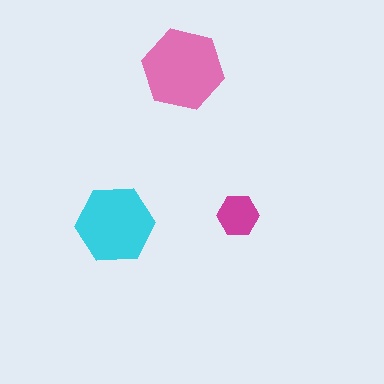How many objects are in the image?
There are 3 objects in the image.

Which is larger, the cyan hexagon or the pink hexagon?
The pink one.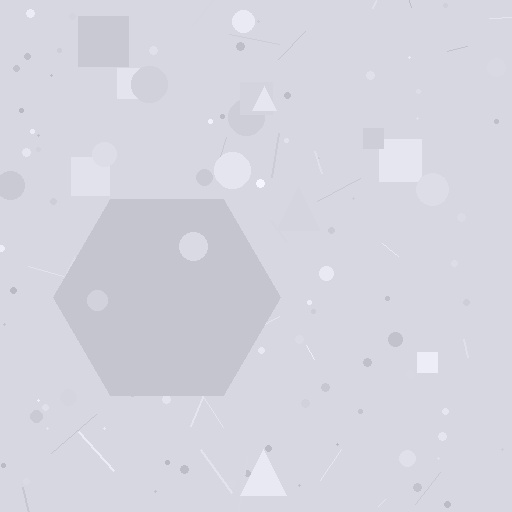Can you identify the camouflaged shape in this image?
The camouflaged shape is a hexagon.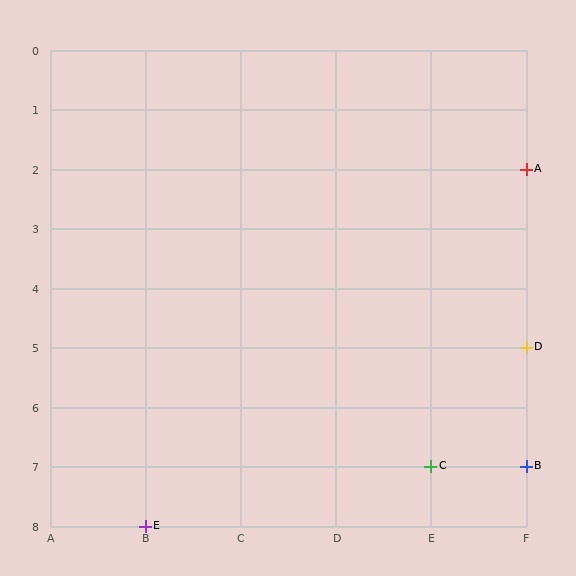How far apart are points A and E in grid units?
Points A and E are 4 columns and 6 rows apart (about 7.2 grid units diagonally).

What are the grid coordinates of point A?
Point A is at grid coordinates (F, 2).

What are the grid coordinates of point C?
Point C is at grid coordinates (E, 7).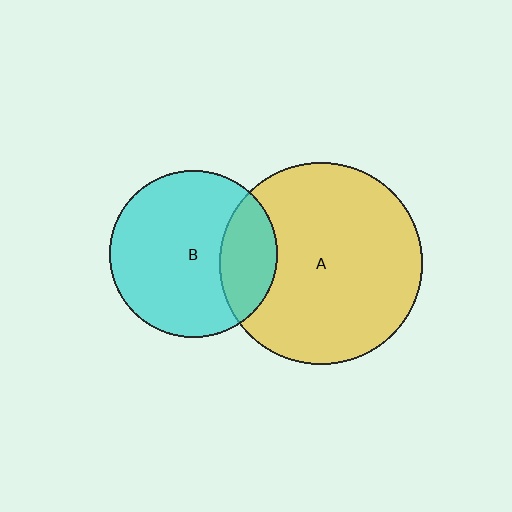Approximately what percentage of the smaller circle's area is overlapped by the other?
Approximately 25%.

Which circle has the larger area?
Circle A (yellow).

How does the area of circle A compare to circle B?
Approximately 1.5 times.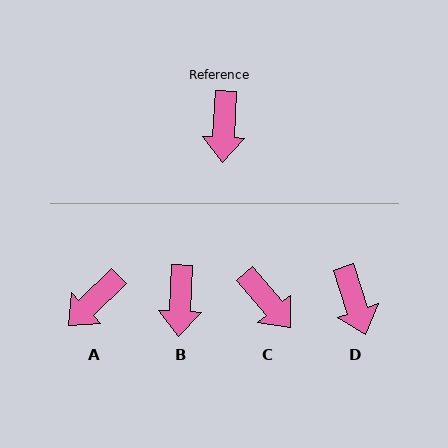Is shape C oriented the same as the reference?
No, it is off by about 43 degrees.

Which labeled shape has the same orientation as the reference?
B.